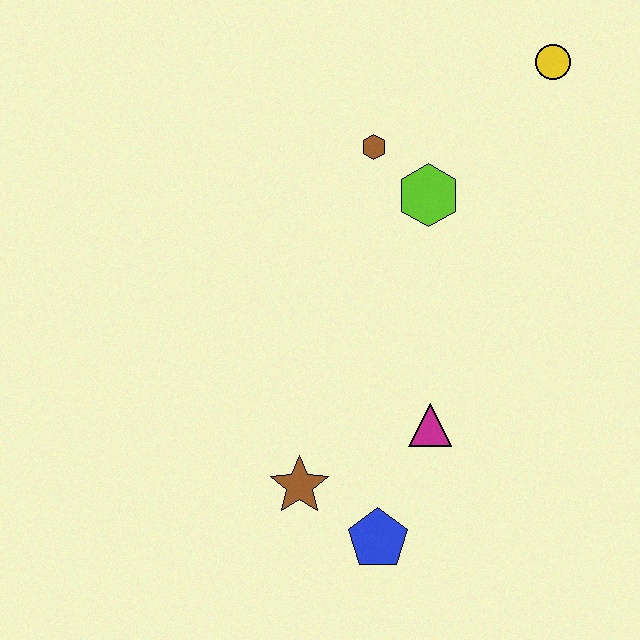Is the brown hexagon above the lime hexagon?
Yes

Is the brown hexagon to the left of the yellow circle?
Yes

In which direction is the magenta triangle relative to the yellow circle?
The magenta triangle is below the yellow circle.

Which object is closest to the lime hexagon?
The brown hexagon is closest to the lime hexagon.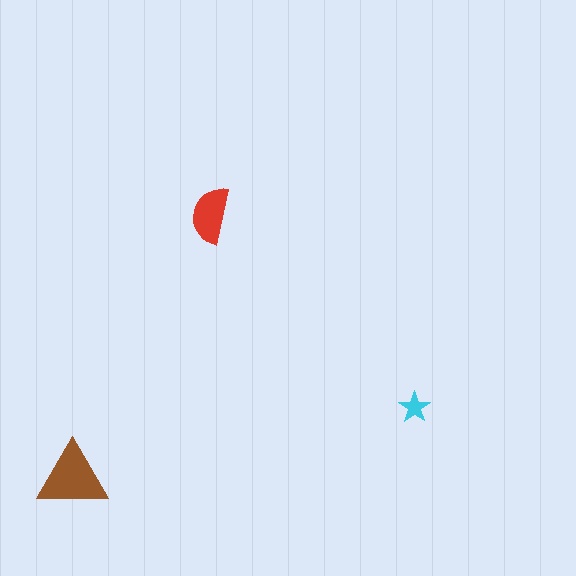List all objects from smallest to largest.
The cyan star, the red semicircle, the brown triangle.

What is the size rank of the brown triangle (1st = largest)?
1st.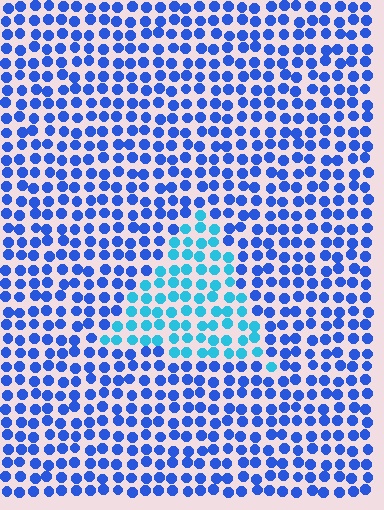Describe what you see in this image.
The image is filled with small blue elements in a uniform arrangement. A triangle-shaped region is visible where the elements are tinted to a slightly different hue, forming a subtle color boundary.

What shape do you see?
I see a triangle.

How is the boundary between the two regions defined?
The boundary is defined purely by a slight shift in hue (about 35 degrees). Spacing, size, and orientation are identical on both sides.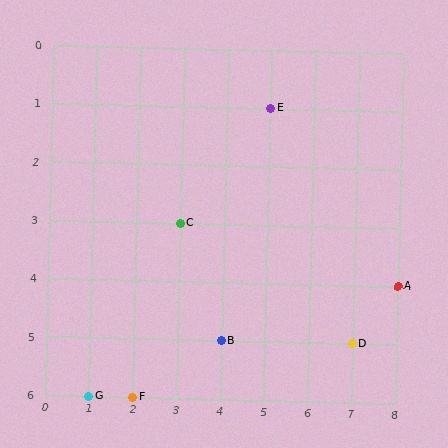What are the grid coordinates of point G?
Point G is at grid coordinates (1, 6).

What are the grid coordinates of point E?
Point E is at grid coordinates (5, 1).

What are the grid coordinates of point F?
Point F is at grid coordinates (2, 6).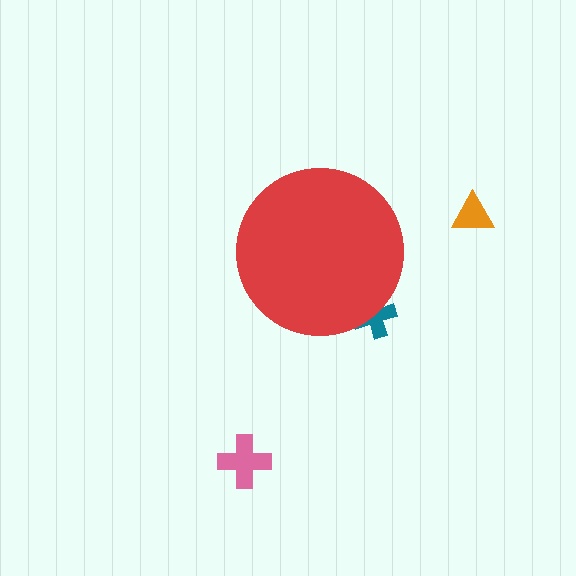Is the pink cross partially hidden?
No, the pink cross is fully visible.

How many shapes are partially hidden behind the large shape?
1 shape is partially hidden.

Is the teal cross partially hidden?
Yes, the teal cross is partially hidden behind the red circle.